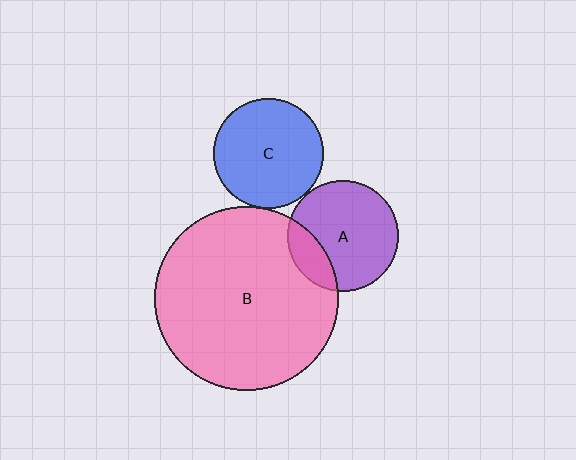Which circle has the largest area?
Circle B (pink).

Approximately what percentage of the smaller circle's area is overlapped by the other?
Approximately 20%.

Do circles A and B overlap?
Yes.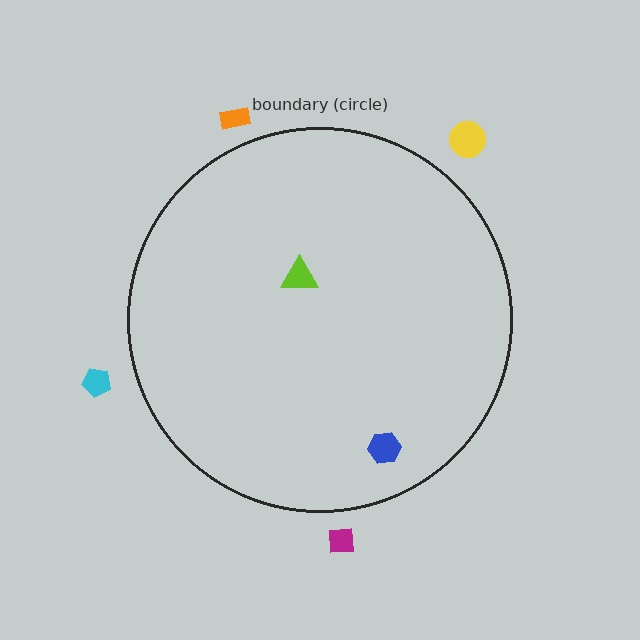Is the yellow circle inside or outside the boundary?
Outside.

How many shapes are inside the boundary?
2 inside, 4 outside.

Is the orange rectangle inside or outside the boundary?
Outside.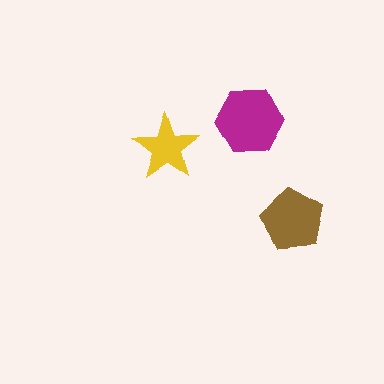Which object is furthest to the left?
The yellow star is leftmost.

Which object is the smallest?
The yellow star.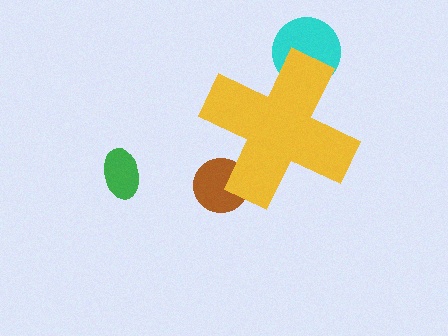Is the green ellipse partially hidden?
No, the green ellipse is fully visible.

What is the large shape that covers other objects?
A yellow cross.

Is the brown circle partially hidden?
Yes, the brown circle is partially hidden behind the yellow cross.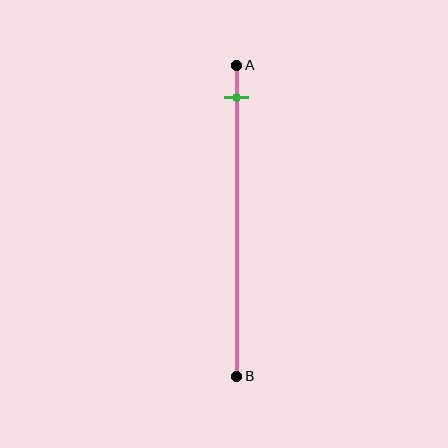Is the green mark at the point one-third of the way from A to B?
No, the mark is at about 10% from A, not at the 33% one-third point.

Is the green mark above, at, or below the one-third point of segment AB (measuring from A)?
The green mark is above the one-third point of segment AB.